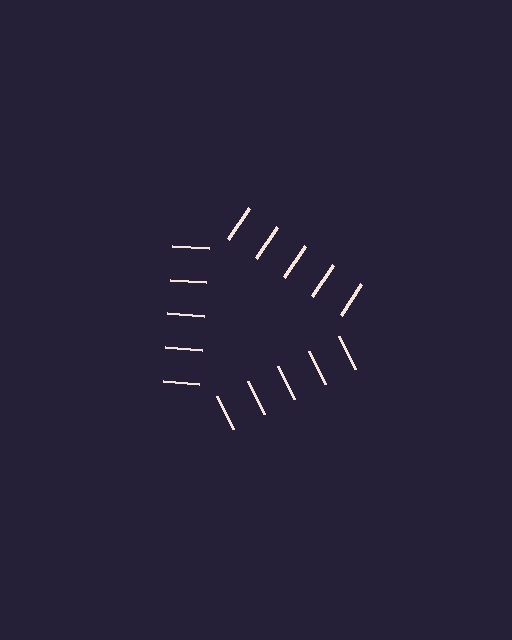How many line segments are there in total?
15 — 5 along each of the 3 edges.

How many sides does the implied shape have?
3 sides — the line-ends trace a triangle.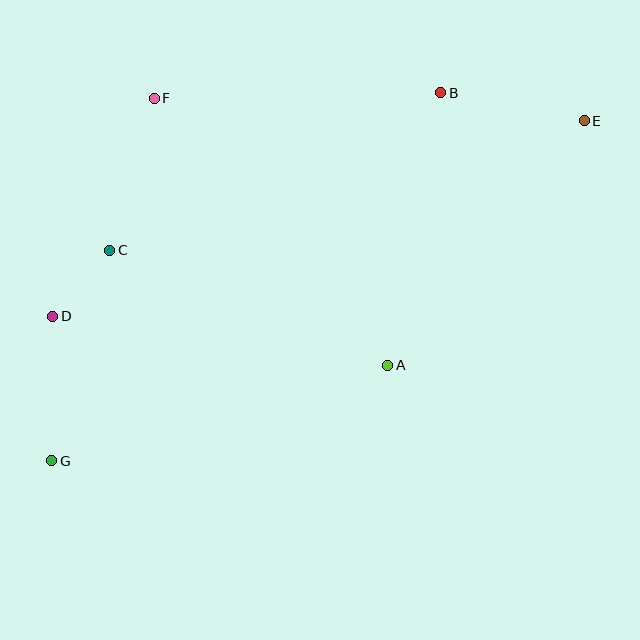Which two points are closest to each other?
Points C and D are closest to each other.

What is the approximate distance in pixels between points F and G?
The distance between F and G is approximately 377 pixels.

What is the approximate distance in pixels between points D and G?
The distance between D and G is approximately 145 pixels.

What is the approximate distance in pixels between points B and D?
The distance between B and D is approximately 448 pixels.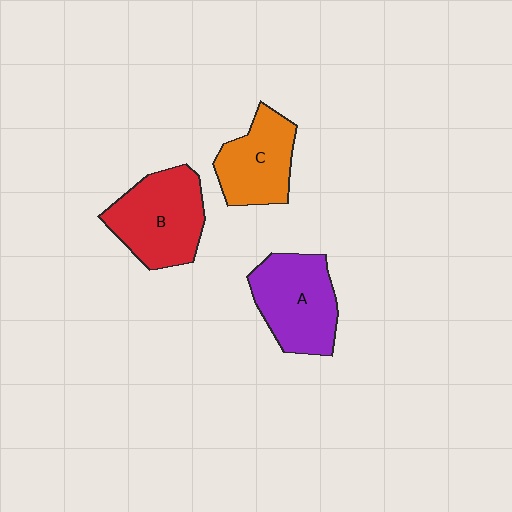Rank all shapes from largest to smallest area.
From largest to smallest: B (red), A (purple), C (orange).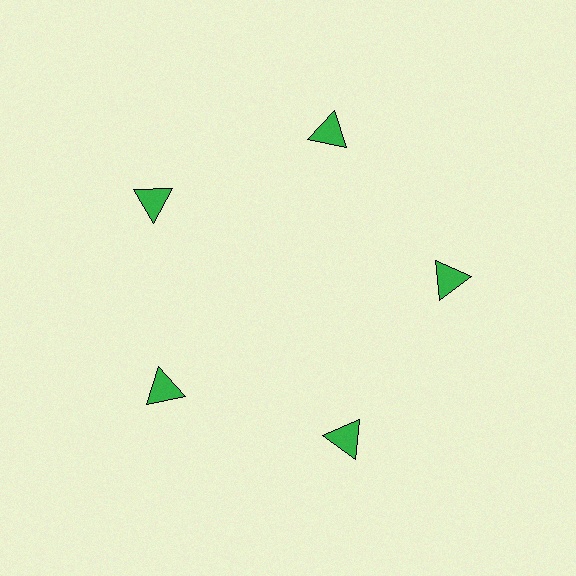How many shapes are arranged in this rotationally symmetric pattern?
There are 5 shapes, arranged in 5 groups of 1.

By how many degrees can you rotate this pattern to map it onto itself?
The pattern maps onto itself every 72 degrees of rotation.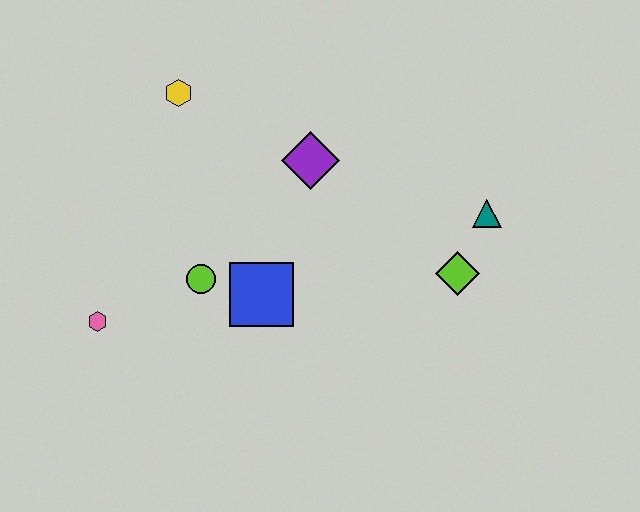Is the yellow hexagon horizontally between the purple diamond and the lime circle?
No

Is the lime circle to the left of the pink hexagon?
No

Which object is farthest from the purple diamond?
The pink hexagon is farthest from the purple diamond.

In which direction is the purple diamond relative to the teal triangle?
The purple diamond is to the left of the teal triangle.